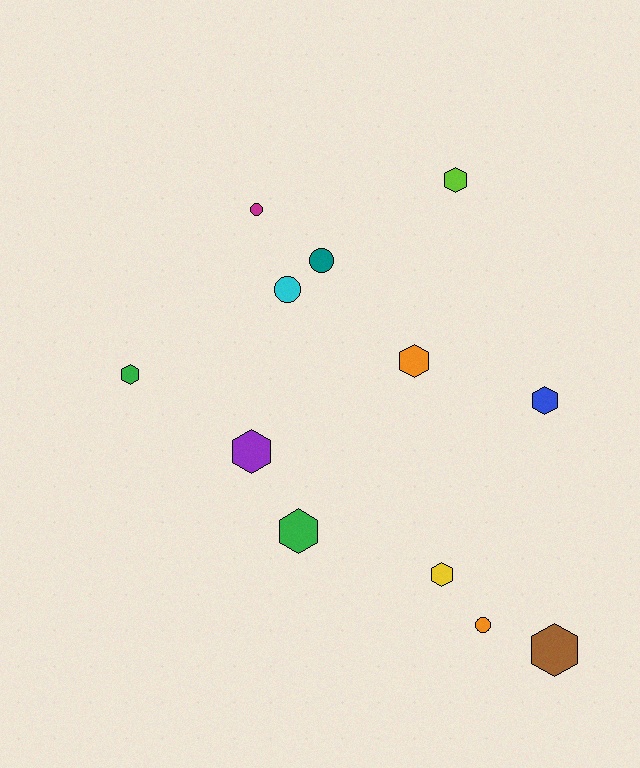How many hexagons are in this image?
There are 8 hexagons.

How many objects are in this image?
There are 12 objects.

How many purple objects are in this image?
There is 1 purple object.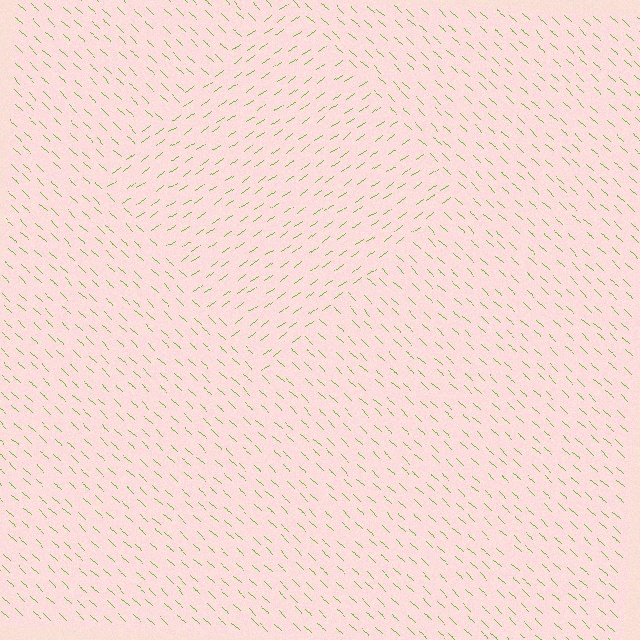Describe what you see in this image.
The image is filled with small lime line segments. A diamond region in the image has lines oriented differently from the surrounding lines, creating a visible texture boundary.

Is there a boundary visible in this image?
Yes, there is a texture boundary formed by a change in line orientation.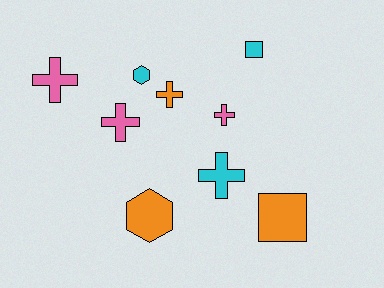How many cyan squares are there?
There is 1 cyan square.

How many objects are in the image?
There are 9 objects.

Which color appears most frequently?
Cyan, with 3 objects.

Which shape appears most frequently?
Cross, with 5 objects.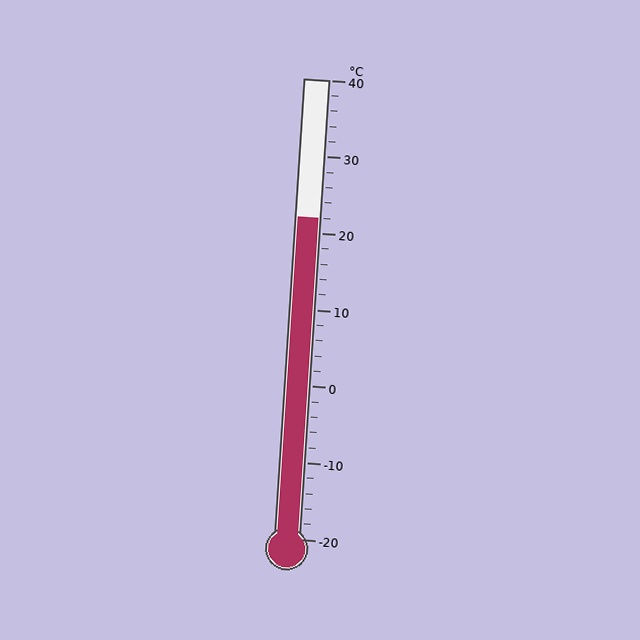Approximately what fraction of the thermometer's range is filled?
The thermometer is filled to approximately 70% of its range.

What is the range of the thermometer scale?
The thermometer scale ranges from -20°C to 40°C.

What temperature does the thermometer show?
The thermometer shows approximately 22°C.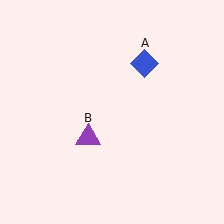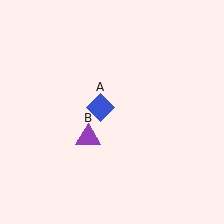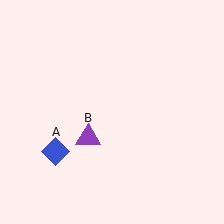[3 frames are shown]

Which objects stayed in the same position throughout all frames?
Purple triangle (object B) remained stationary.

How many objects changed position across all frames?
1 object changed position: blue diamond (object A).